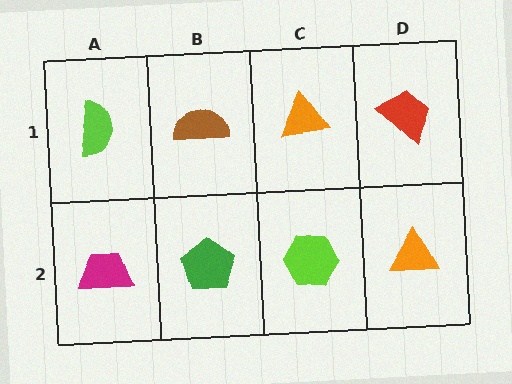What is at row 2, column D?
An orange triangle.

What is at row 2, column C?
A lime hexagon.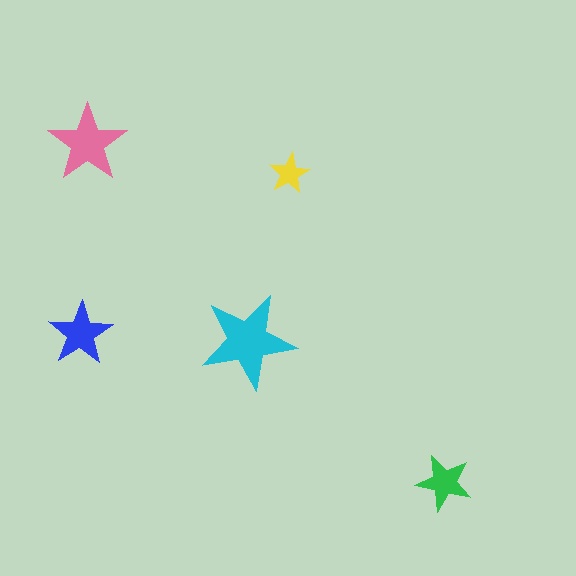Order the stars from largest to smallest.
the cyan one, the pink one, the blue one, the green one, the yellow one.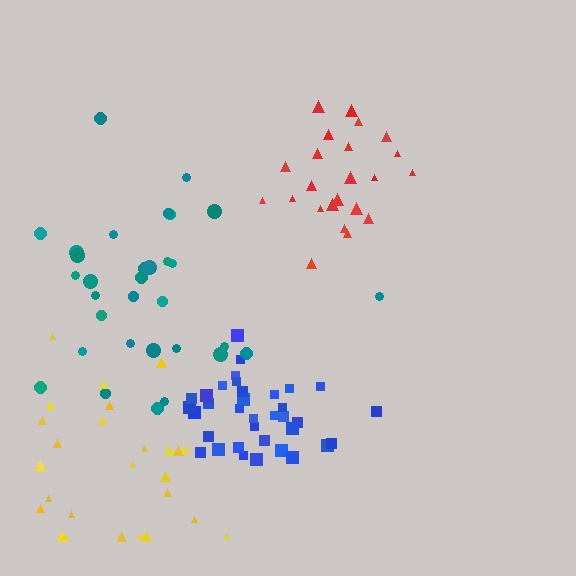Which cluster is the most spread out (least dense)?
Yellow.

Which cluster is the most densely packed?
Blue.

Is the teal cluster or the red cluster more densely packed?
Red.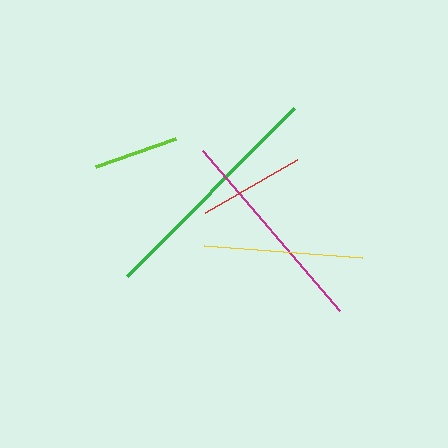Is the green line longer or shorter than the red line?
The green line is longer than the red line.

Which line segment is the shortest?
The lime line is the shortest at approximately 86 pixels.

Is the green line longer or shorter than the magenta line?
The green line is longer than the magenta line.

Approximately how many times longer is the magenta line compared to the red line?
The magenta line is approximately 2.0 times the length of the red line.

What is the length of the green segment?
The green segment is approximately 237 pixels long.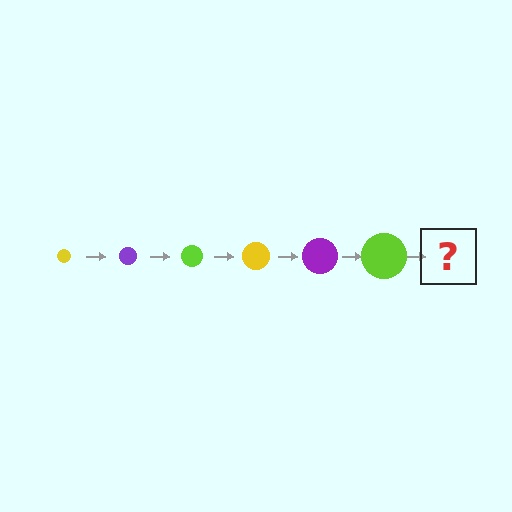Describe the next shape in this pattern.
It should be a yellow circle, larger than the previous one.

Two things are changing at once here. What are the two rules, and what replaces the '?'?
The two rules are that the circle grows larger each step and the color cycles through yellow, purple, and lime. The '?' should be a yellow circle, larger than the previous one.